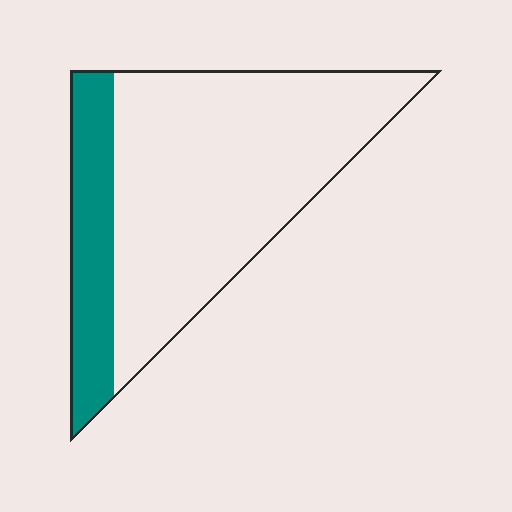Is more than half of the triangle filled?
No.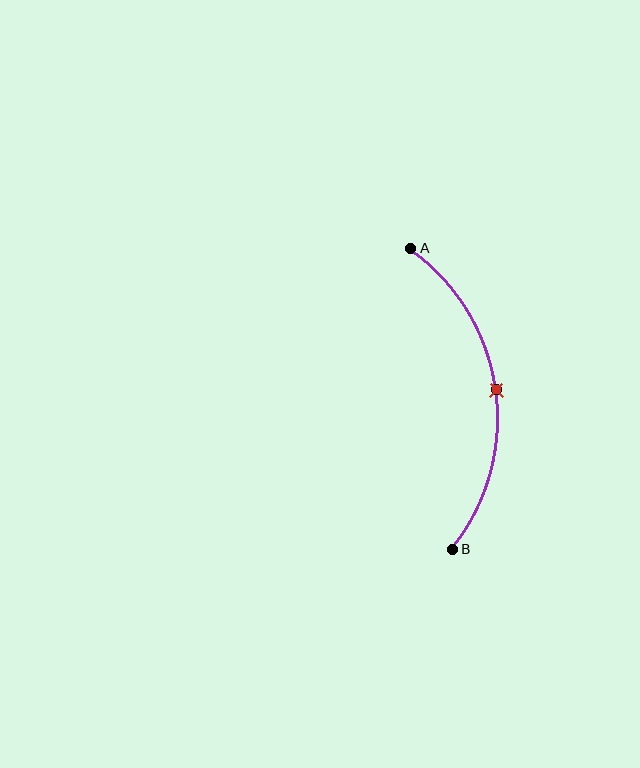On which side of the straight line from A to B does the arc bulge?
The arc bulges to the right of the straight line connecting A and B.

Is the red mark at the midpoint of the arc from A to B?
Yes. The red mark lies on the arc at equal arc-length from both A and B — it is the arc midpoint.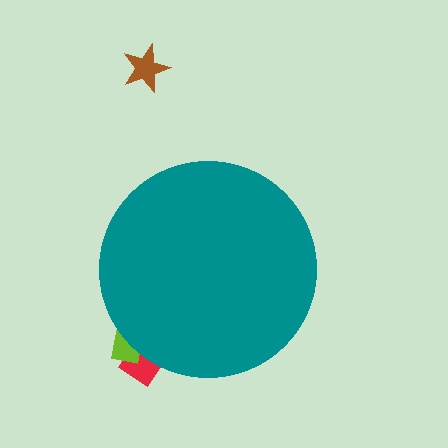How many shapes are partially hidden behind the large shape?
2 shapes are partially hidden.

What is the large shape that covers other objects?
A teal circle.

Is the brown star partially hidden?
No, the brown star is fully visible.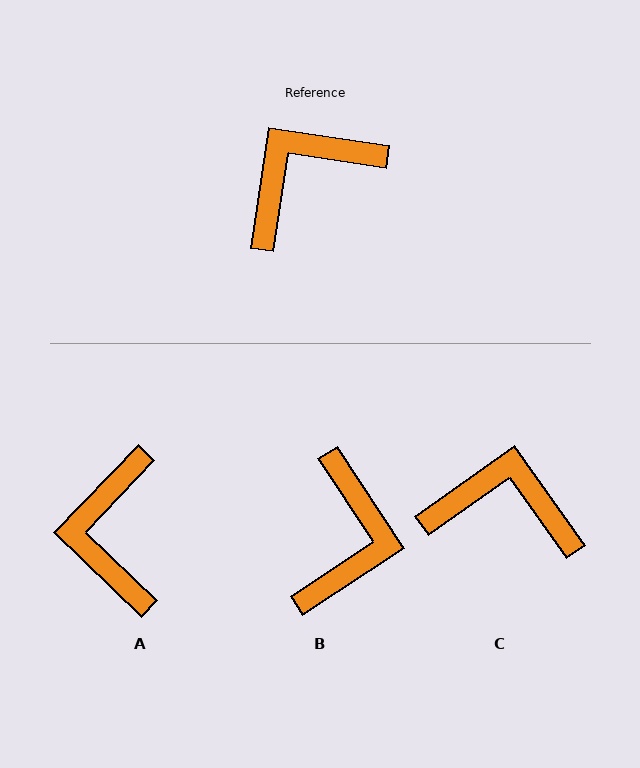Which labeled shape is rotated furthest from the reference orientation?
B, about 138 degrees away.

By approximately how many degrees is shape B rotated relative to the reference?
Approximately 138 degrees clockwise.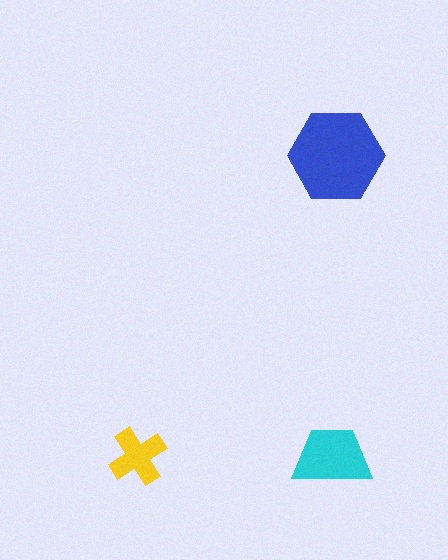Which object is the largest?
The blue hexagon.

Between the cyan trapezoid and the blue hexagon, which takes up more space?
The blue hexagon.